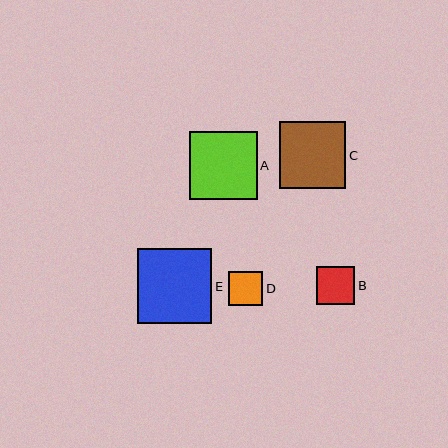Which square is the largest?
Square E is the largest with a size of approximately 74 pixels.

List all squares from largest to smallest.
From largest to smallest: E, A, C, B, D.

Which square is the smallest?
Square D is the smallest with a size of approximately 34 pixels.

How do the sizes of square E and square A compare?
Square E and square A are approximately the same size.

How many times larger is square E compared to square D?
Square E is approximately 2.2 times the size of square D.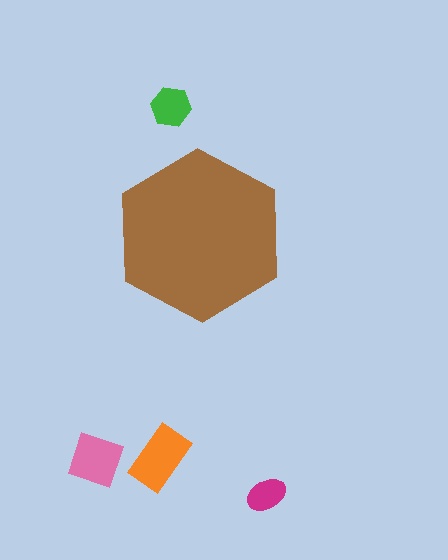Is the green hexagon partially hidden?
No, the green hexagon is fully visible.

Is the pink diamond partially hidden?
No, the pink diamond is fully visible.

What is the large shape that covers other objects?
A brown hexagon.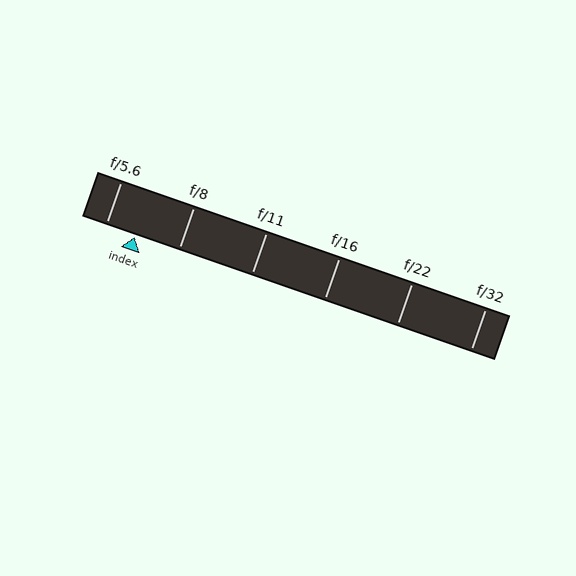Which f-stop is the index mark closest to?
The index mark is closest to f/5.6.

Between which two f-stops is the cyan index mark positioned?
The index mark is between f/5.6 and f/8.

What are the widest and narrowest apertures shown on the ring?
The widest aperture shown is f/5.6 and the narrowest is f/32.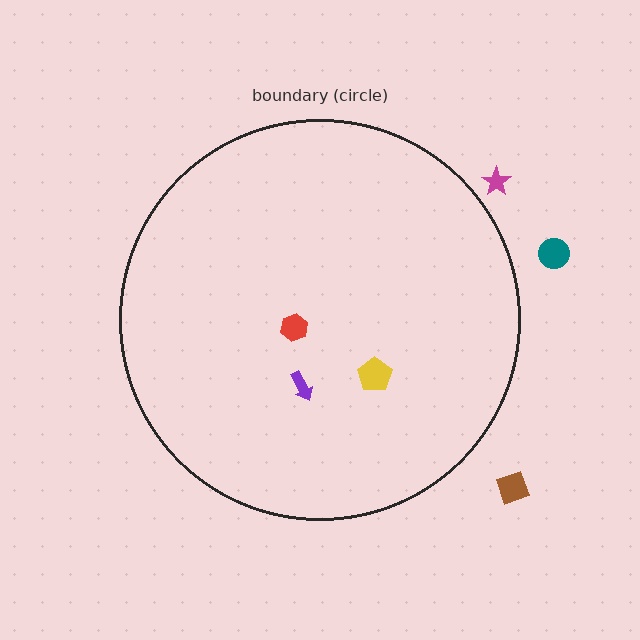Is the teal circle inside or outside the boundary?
Outside.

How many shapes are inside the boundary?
3 inside, 3 outside.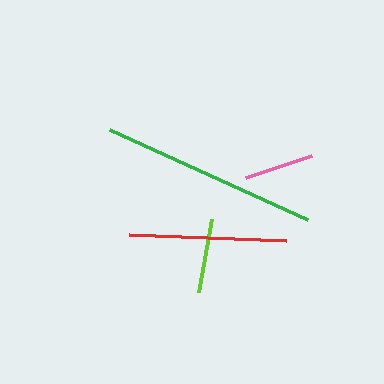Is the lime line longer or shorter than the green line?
The green line is longer than the lime line.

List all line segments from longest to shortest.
From longest to shortest: green, red, lime, pink.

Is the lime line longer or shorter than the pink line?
The lime line is longer than the pink line.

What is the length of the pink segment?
The pink segment is approximately 70 pixels long.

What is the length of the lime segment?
The lime segment is approximately 73 pixels long.